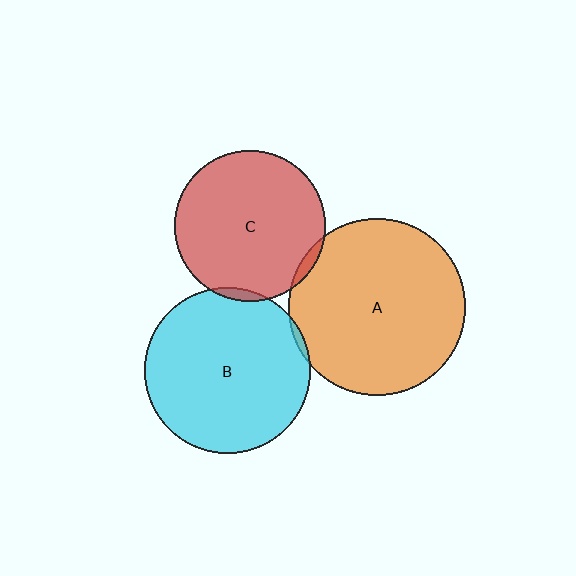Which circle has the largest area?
Circle A (orange).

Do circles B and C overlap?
Yes.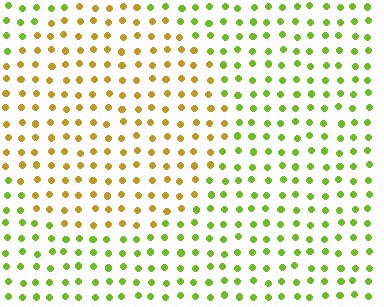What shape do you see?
I see a circle.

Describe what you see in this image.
The image is filled with small lime elements in a uniform arrangement. A circle-shaped region is visible where the elements are tinted to a slightly different hue, forming a subtle color boundary.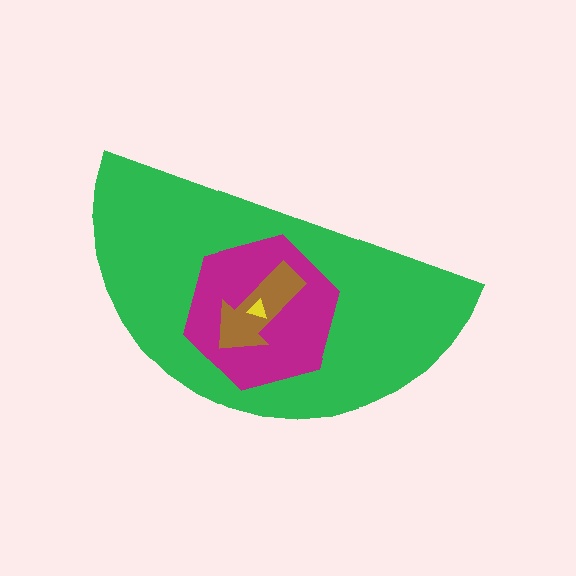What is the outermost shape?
The green semicircle.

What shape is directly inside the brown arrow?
The yellow triangle.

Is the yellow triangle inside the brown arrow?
Yes.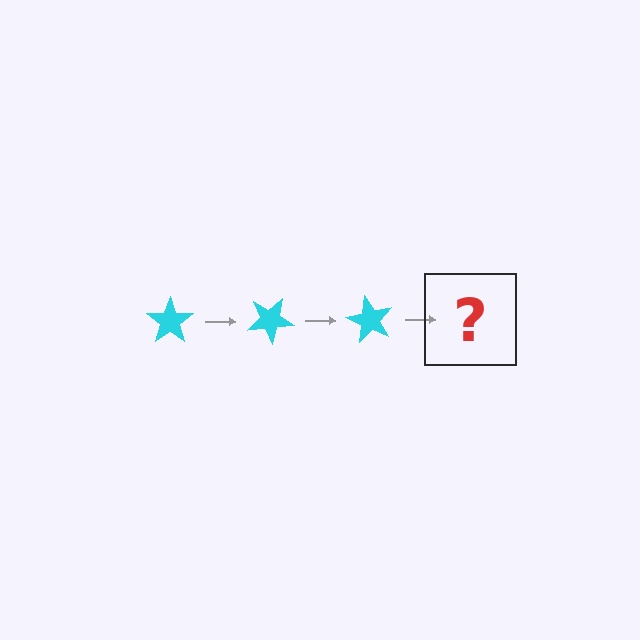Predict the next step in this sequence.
The next step is a cyan star rotated 90 degrees.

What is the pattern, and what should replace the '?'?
The pattern is that the star rotates 30 degrees each step. The '?' should be a cyan star rotated 90 degrees.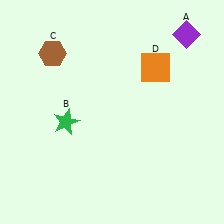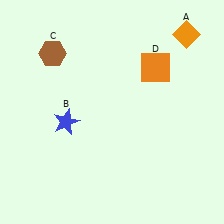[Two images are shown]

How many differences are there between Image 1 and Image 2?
There are 2 differences between the two images.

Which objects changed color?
A changed from purple to orange. B changed from green to blue.